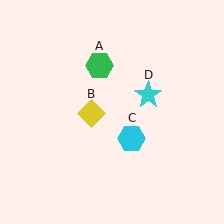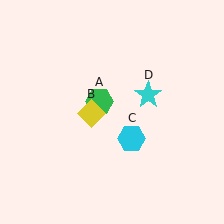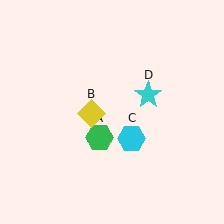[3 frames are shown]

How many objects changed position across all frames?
1 object changed position: green hexagon (object A).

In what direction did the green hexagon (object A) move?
The green hexagon (object A) moved down.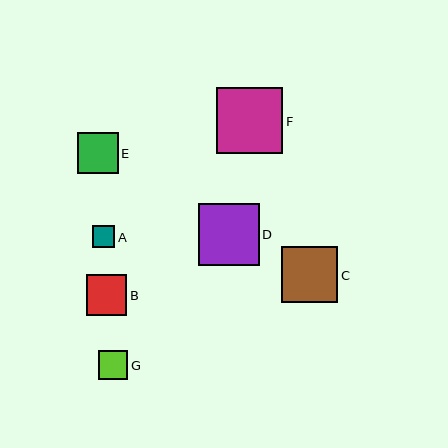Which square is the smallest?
Square A is the smallest with a size of approximately 22 pixels.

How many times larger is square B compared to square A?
Square B is approximately 1.8 times the size of square A.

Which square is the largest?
Square F is the largest with a size of approximately 66 pixels.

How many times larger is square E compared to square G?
Square E is approximately 1.4 times the size of square G.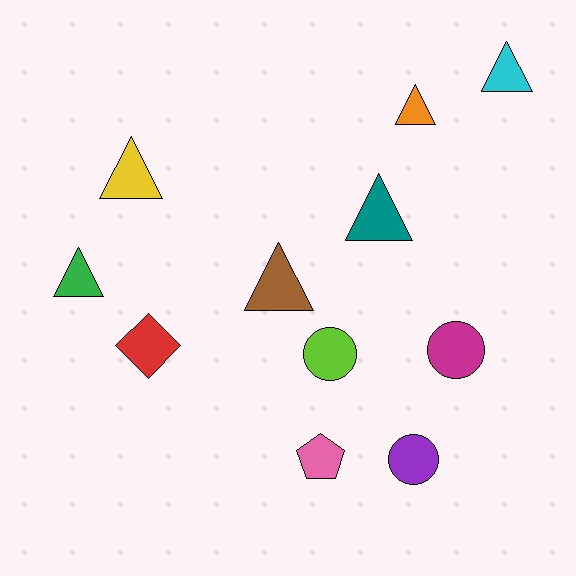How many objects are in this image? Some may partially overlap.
There are 11 objects.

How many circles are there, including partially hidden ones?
There are 3 circles.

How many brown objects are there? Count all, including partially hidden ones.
There is 1 brown object.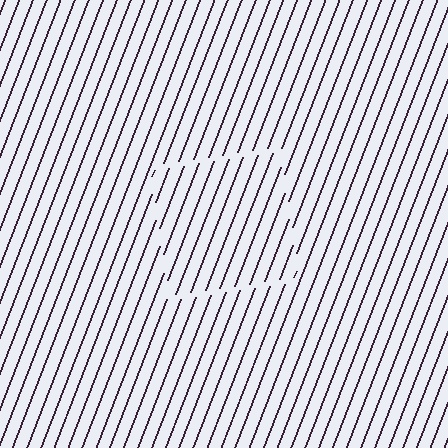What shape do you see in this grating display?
An illusory square. The interior of the shape contains the same grating, shifted by half a period — the contour is defined by the phase discontinuity where line-ends from the inner and outer gratings abut.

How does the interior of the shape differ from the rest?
The interior of the shape contains the same grating, shifted by half a period — the contour is defined by the phase discontinuity where line-ends from the inner and outer gratings abut.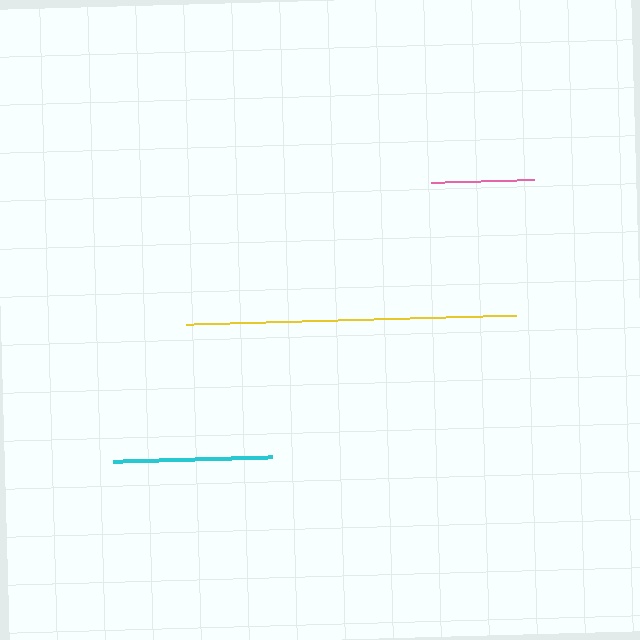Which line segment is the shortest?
The pink line is the shortest at approximately 103 pixels.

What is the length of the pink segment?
The pink segment is approximately 103 pixels long.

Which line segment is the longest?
The yellow line is the longest at approximately 330 pixels.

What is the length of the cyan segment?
The cyan segment is approximately 158 pixels long.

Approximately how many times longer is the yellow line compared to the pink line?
The yellow line is approximately 3.2 times the length of the pink line.